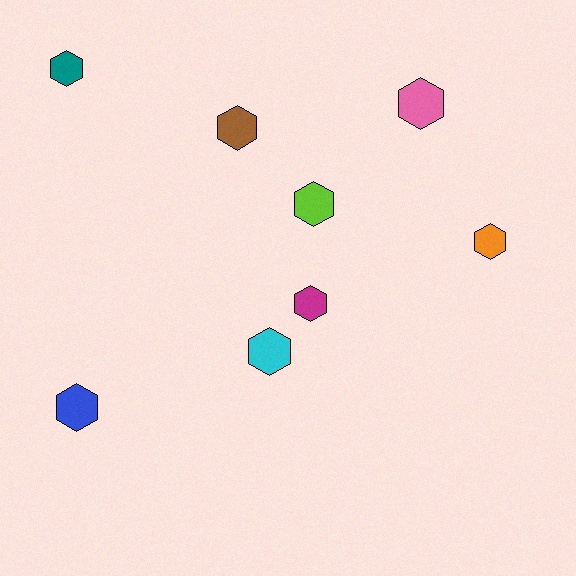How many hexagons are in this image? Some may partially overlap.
There are 8 hexagons.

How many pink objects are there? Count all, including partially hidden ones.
There is 1 pink object.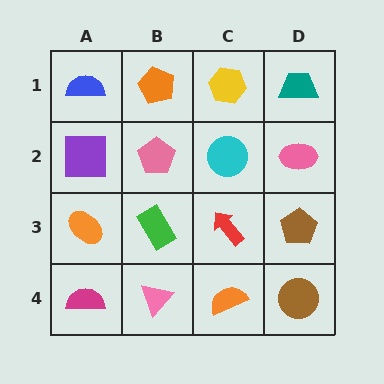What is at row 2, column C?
A cyan circle.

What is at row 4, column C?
An orange semicircle.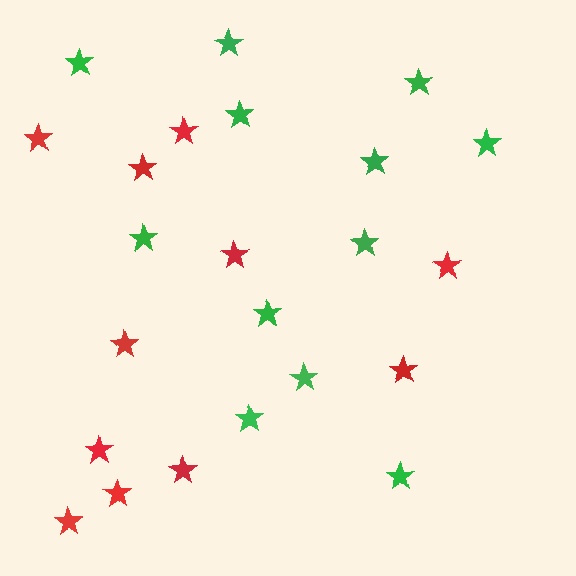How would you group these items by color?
There are 2 groups: one group of green stars (12) and one group of red stars (11).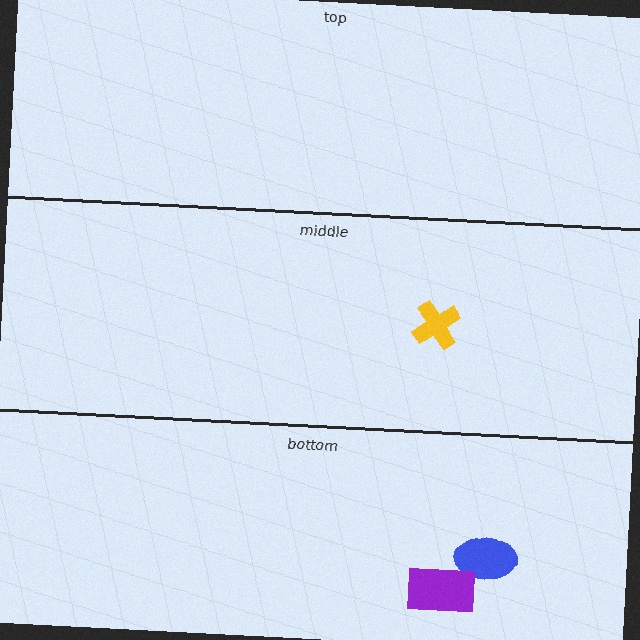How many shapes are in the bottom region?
2.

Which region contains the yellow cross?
The middle region.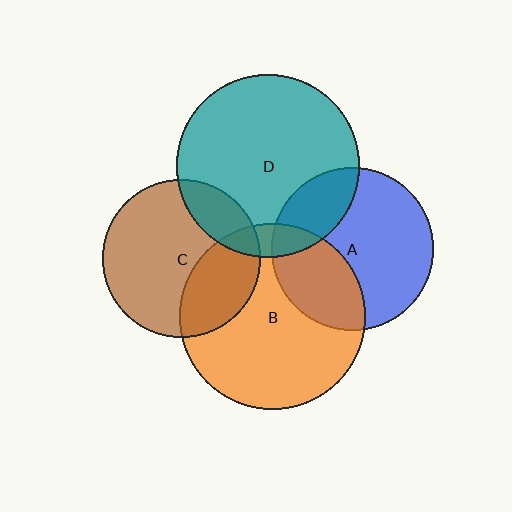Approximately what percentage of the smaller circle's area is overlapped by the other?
Approximately 30%.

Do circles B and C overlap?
Yes.